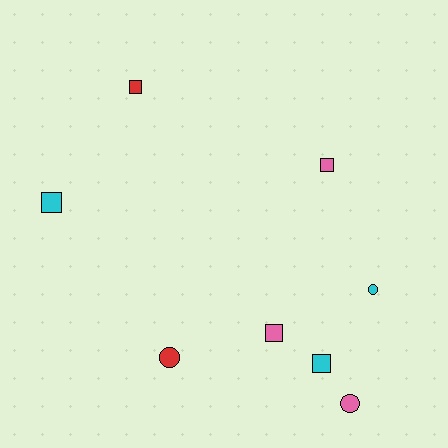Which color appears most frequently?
Cyan, with 3 objects.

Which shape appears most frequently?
Square, with 5 objects.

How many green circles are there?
There are no green circles.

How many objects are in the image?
There are 8 objects.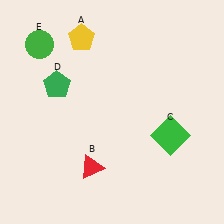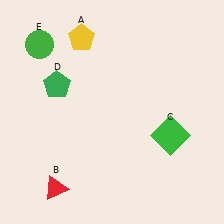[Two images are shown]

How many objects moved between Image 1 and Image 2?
1 object moved between the two images.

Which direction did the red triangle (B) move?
The red triangle (B) moved left.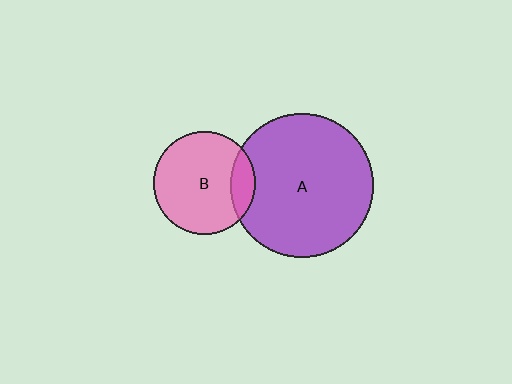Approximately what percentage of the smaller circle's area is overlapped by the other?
Approximately 15%.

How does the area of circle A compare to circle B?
Approximately 2.0 times.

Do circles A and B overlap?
Yes.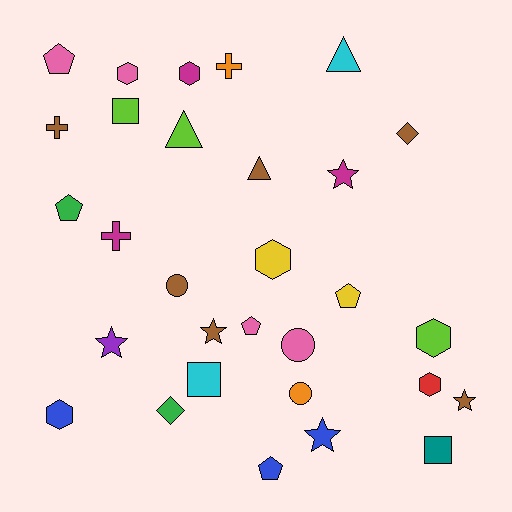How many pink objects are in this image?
There are 4 pink objects.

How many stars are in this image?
There are 5 stars.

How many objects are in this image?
There are 30 objects.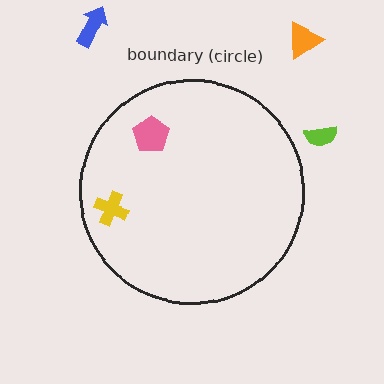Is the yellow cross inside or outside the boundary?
Inside.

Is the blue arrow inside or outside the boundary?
Outside.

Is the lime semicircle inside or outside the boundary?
Outside.